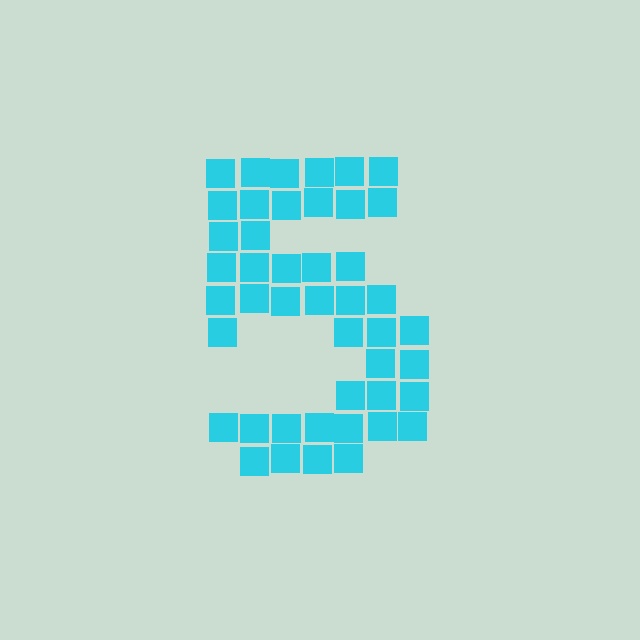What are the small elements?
The small elements are squares.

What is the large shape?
The large shape is the digit 5.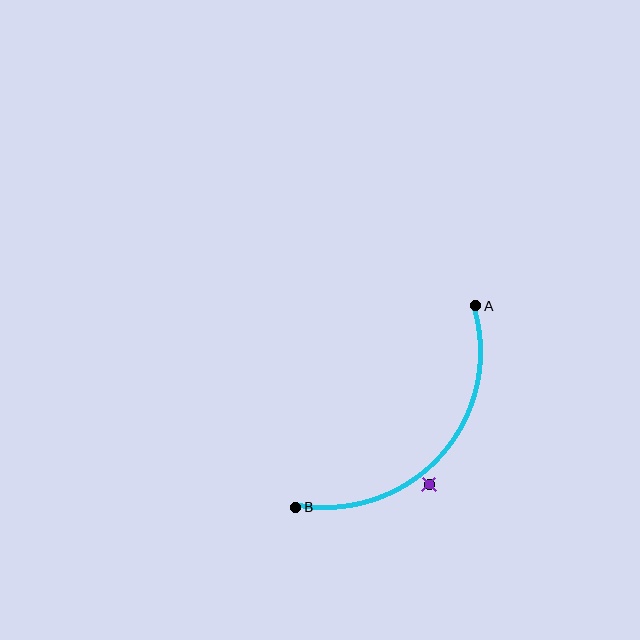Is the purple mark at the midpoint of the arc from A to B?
No — the purple mark does not lie on the arc at all. It sits slightly outside the curve.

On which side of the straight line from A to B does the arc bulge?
The arc bulges below and to the right of the straight line connecting A and B.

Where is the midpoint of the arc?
The arc midpoint is the point on the curve farthest from the straight line joining A and B. It sits below and to the right of that line.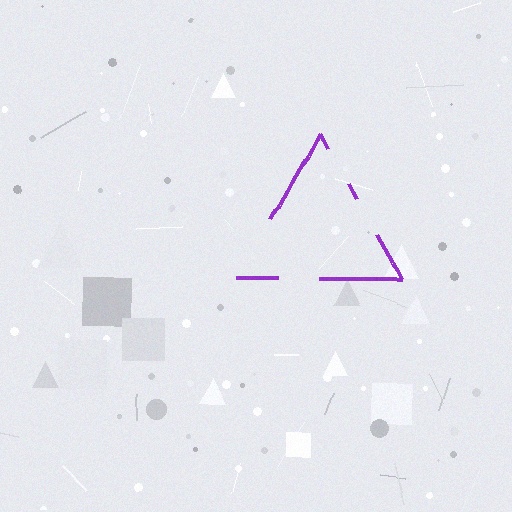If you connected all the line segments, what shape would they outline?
They would outline a triangle.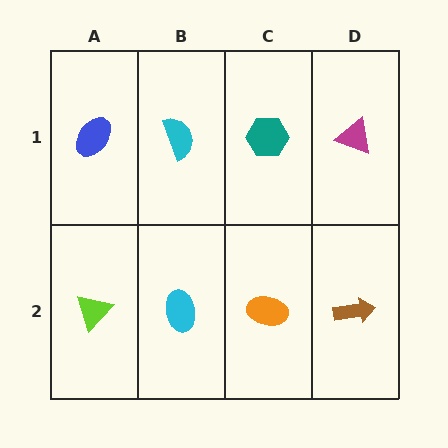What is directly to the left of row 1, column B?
A blue ellipse.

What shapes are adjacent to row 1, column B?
A cyan ellipse (row 2, column B), a blue ellipse (row 1, column A), a teal hexagon (row 1, column C).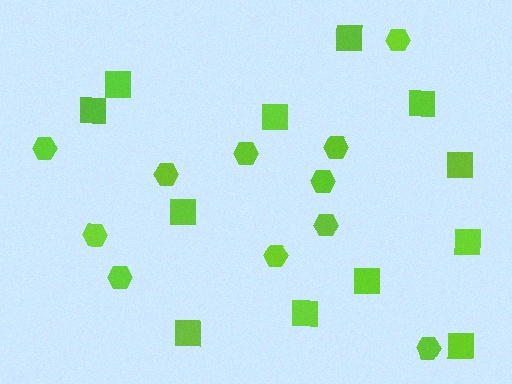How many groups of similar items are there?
There are 2 groups: one group of hexagons (11) and one group of squares (12).